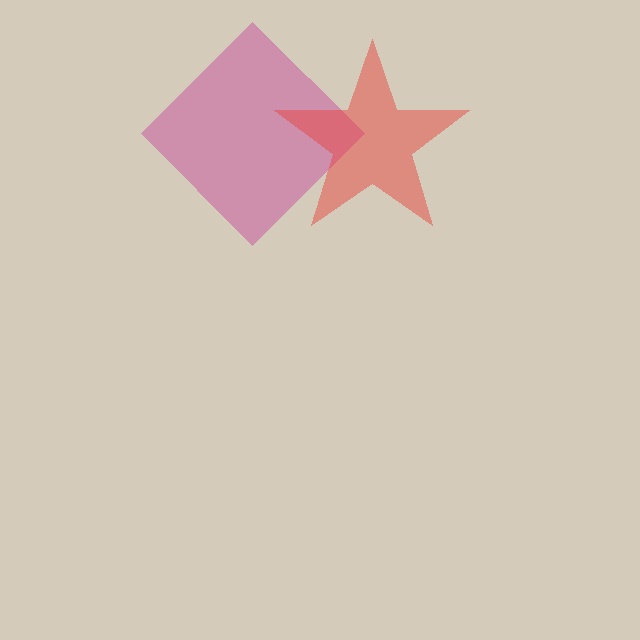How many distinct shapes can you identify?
There are 2 distinct shapes: a magenta diamond, a red star.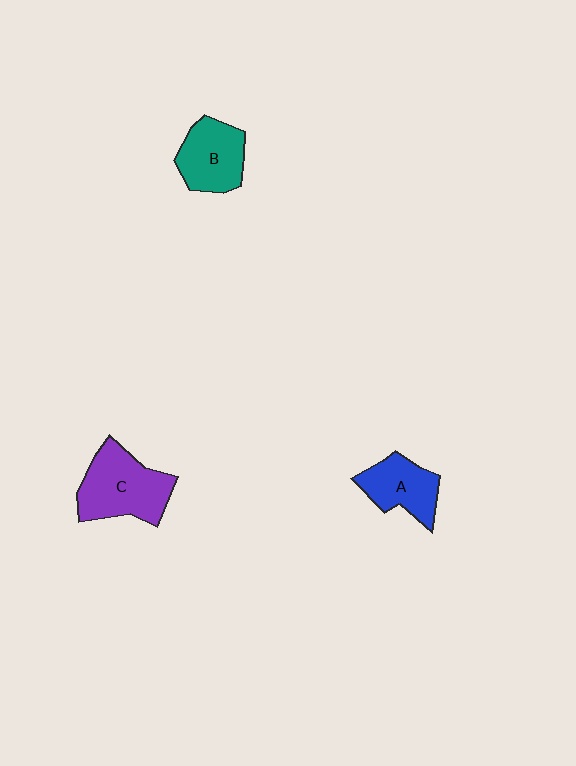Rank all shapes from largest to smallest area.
From largest to smallest: C (purple), B (teal), A (blue).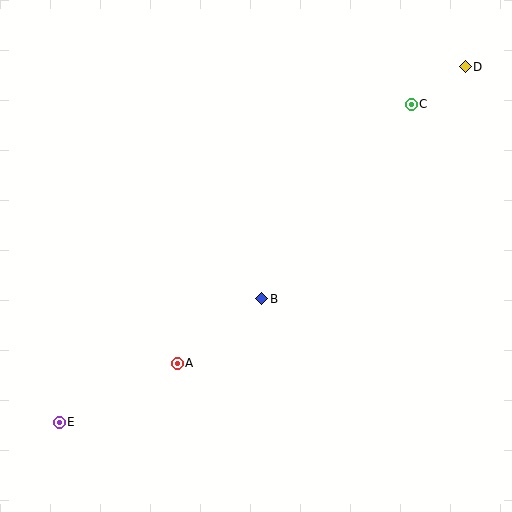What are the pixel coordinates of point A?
Point A is at (177, 363).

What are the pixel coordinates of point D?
Point D is at (465, 67).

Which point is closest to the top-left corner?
Point B is closest to the top-left corner.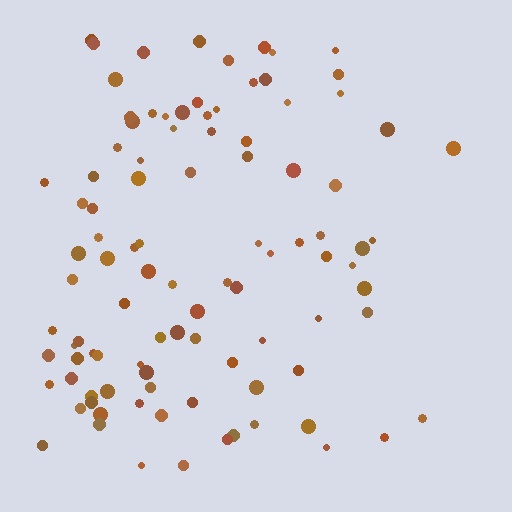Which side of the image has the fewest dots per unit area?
The right.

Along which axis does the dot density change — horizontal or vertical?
Horizontal.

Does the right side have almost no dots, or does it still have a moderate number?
Still a moderate number, just noticeably fewer than the left.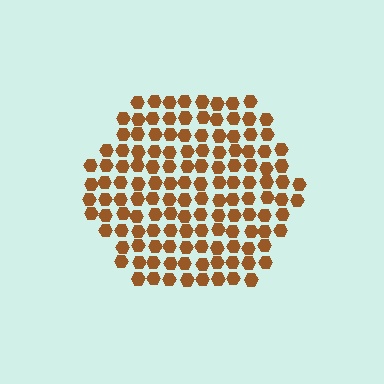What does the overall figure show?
The overall figure shows a hexagon.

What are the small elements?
The small elements are hexagons.